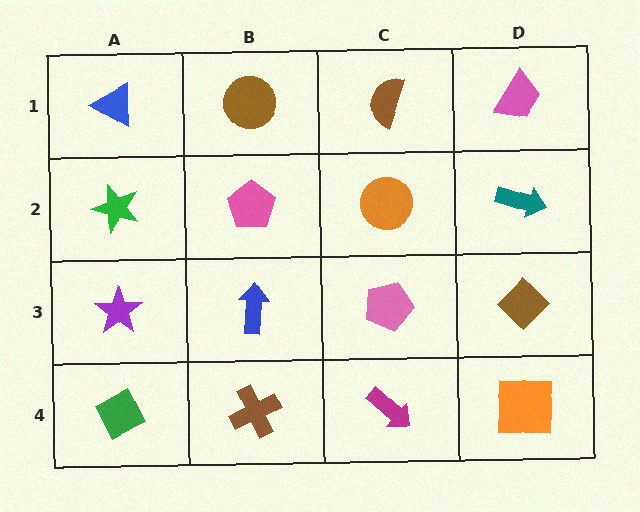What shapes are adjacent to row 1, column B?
A pink pentagon (row 2, column B), a blue triangle (row 1, column A), a brown semicircle (row 1, column C).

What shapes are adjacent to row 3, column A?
A green star (row 2, column A), a green diamond (row 4, column A), a blue arrow (row 3, column B).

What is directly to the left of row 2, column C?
A pink pentagon.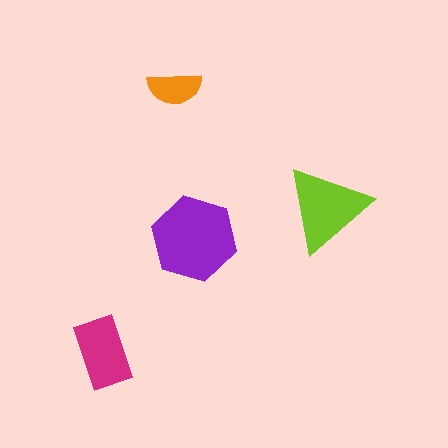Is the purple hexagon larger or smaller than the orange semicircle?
Larger.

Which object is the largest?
The purple hexagon.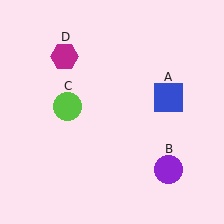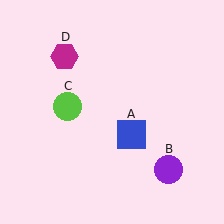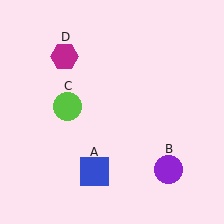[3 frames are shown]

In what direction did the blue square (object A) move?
The blue square (object A) moved down and to the left.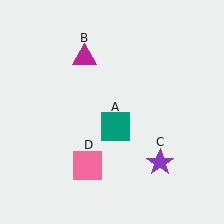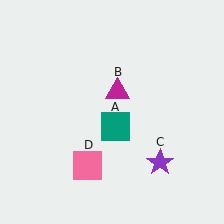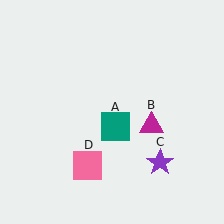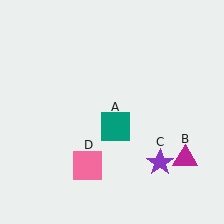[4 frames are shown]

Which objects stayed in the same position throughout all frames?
Teal square (object A) and purple star (object C) and pink square (object D) remained stationary.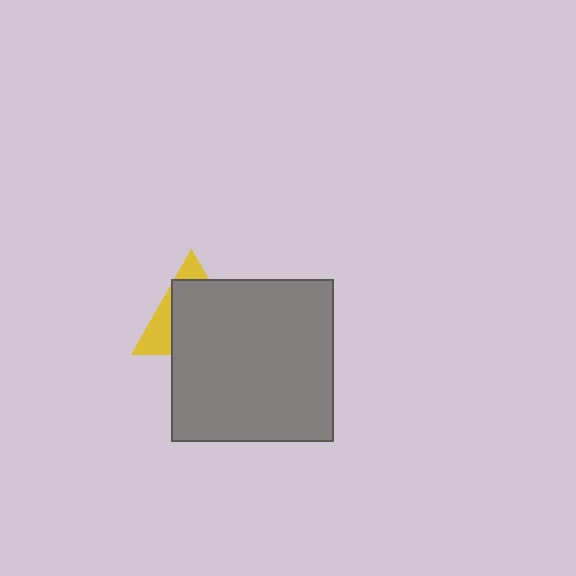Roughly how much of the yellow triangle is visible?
A small part of it is visible (roughly 31%).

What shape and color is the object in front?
The object in front is a gray square.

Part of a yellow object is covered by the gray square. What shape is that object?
It is a triangle.